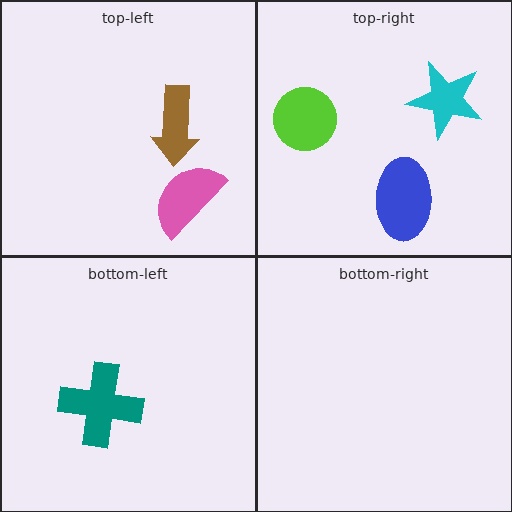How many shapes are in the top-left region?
2.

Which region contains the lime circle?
The top-right region.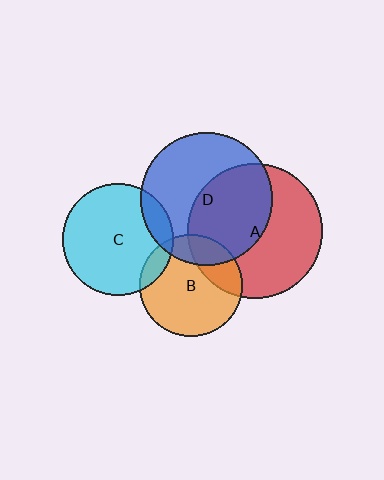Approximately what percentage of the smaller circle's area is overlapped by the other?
Approximately 45%.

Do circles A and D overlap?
Yes.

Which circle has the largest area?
Circle A (red).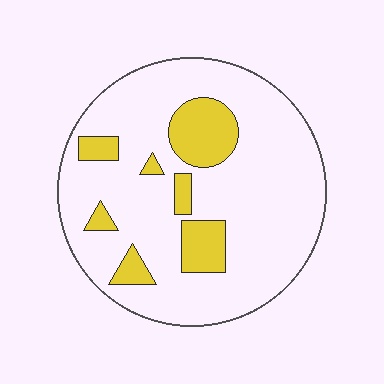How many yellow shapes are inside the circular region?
7.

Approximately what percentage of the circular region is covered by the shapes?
Approximately 20%.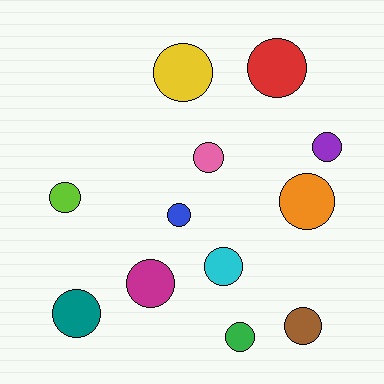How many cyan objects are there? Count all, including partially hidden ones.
There is 1 cyan object.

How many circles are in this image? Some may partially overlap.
There are 12 circles.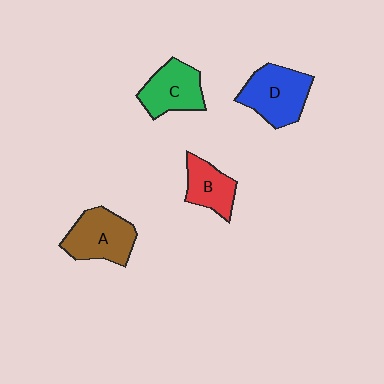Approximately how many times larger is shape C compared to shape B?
Approximately 1.2 times.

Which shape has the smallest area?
Shape B (red).